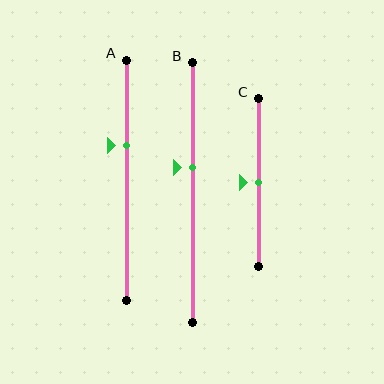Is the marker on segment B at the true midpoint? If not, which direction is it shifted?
No, the marker on segment B is shifted upward by about 10% of the segment length.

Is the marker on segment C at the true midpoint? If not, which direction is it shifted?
Yes, the marker on segment C is at the true midpoint.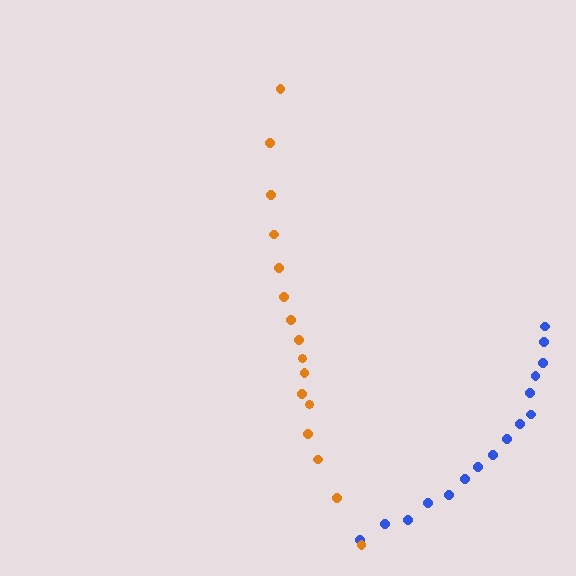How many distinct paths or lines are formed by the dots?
There are 2 distinct paths.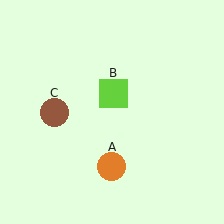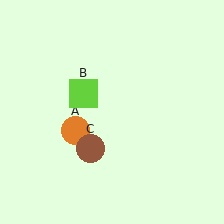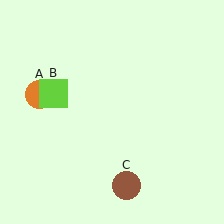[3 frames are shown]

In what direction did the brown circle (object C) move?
The brown circle (object C) moved down and to the right.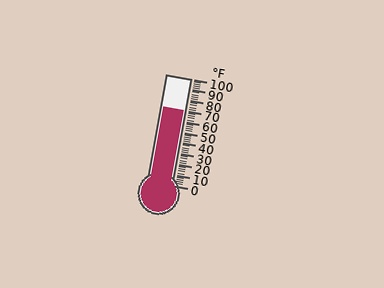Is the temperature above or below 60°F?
The temperature is above 60°F.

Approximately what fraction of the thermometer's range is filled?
The thermometer is filled to approximately 70% of its range.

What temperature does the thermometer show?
The thermometer shows approximately 70°F.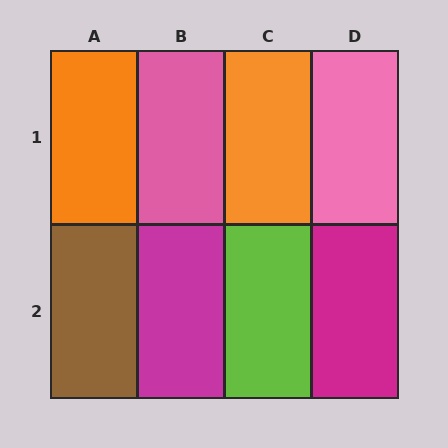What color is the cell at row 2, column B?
Magenta.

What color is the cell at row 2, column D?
Magenta.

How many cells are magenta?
2 cells are magenta.